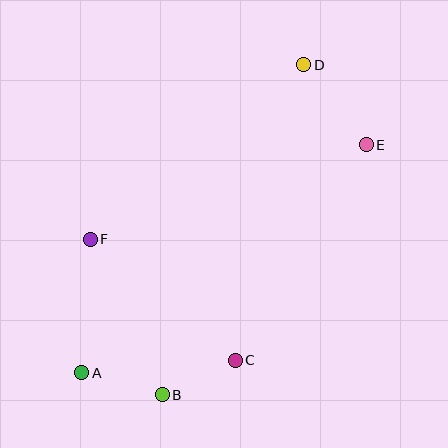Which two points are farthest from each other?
Points A and D are farthest from each other.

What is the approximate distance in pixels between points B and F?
The distance between B and F is approximately 171 pixels.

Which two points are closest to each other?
Points B and C are closest to each other.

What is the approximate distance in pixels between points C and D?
The distance between C and D is approximately 303 pixels.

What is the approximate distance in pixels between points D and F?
The distance between D and F is approximately 276 pixels.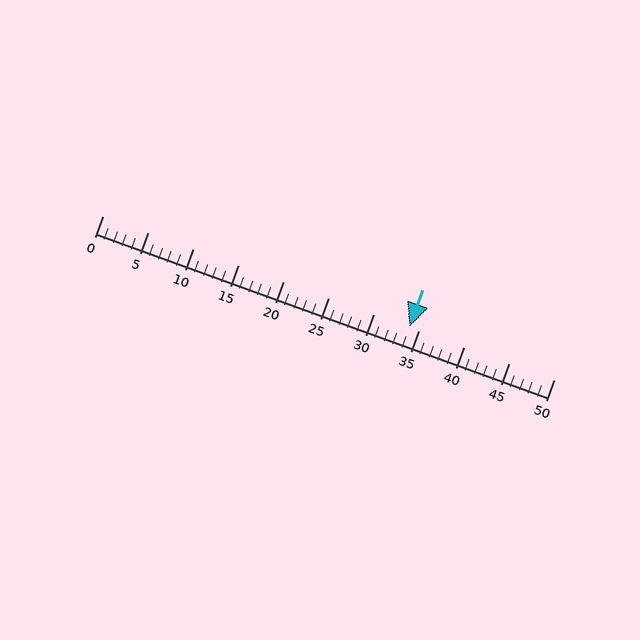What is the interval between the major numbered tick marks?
The major tick marks are spaced 5 units apart.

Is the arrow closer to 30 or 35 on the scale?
The arrow is closer to 35.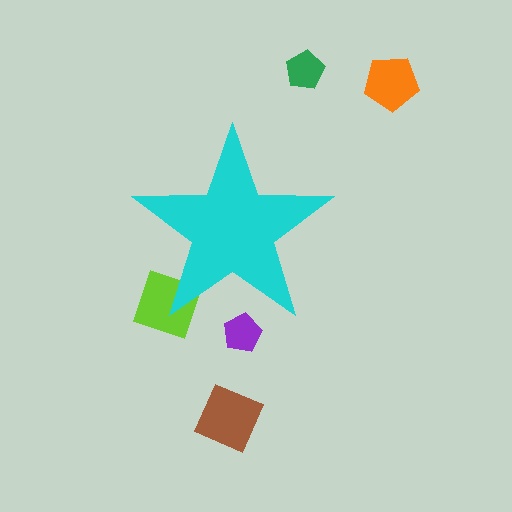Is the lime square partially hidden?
Yes, the lime square is partially hidden behind the cyan star.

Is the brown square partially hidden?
No, the brown square is fully visible.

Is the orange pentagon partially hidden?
No, the orange pentagon is fully visible.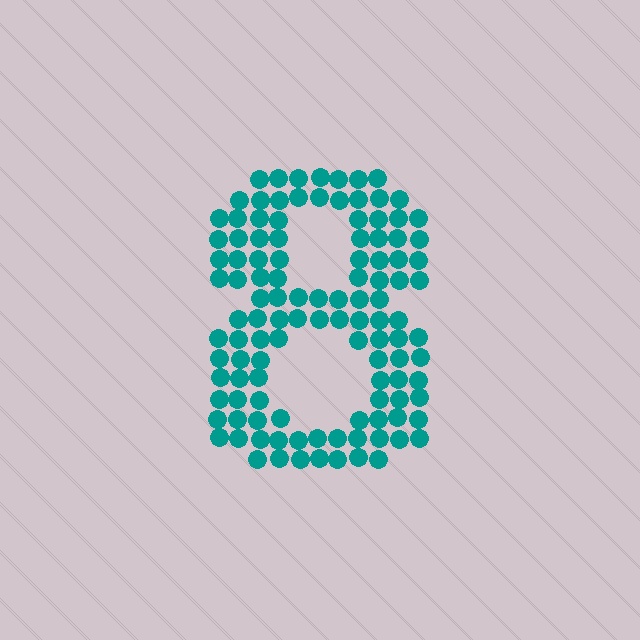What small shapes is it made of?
It is made of small circles.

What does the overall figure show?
The overall figure shows the digit 8.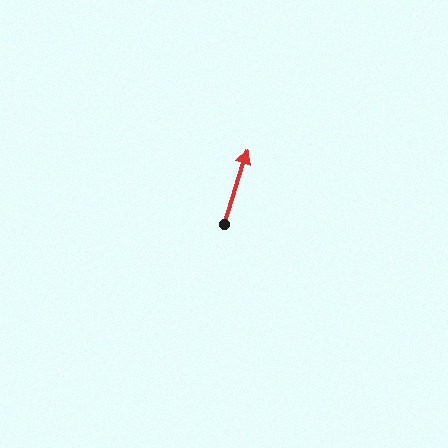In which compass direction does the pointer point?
North.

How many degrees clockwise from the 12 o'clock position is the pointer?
Approximately 18 degrees.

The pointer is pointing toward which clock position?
Roughly 1 o'clock.